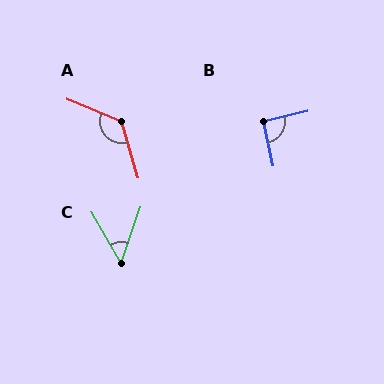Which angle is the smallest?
C, at approximately 48 degrees.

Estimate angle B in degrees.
Approximately 92 degrees.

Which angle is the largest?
A, at approximately 129 degrees.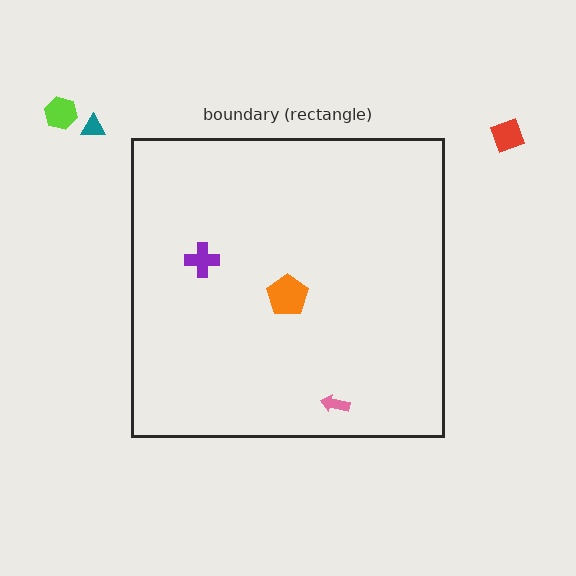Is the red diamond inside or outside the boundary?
Outside.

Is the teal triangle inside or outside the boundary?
Outside.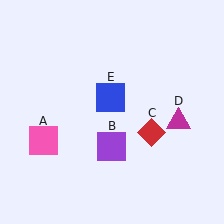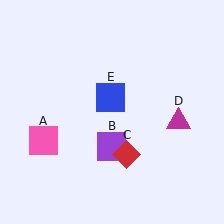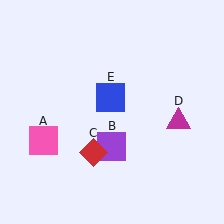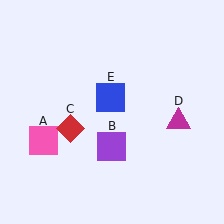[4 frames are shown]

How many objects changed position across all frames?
1 object changed position: red diamond (object C).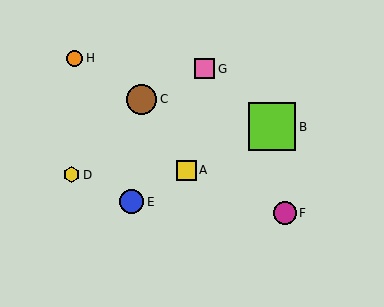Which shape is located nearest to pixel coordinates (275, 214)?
The magenta circle (labeled F) at (285, 213) is nearest to that location.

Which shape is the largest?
The lime square (labeled B) is the largest.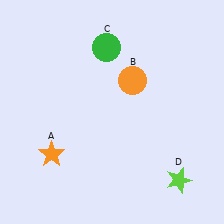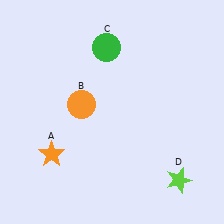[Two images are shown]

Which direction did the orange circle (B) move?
The orange circle (B) moved left.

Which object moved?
The orange circle (B) moved left.